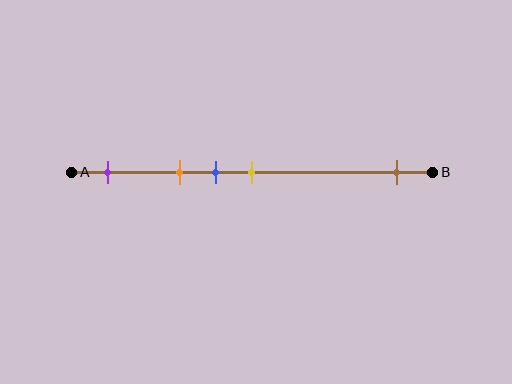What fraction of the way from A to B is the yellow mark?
The yellow mark is approximately 50% (0.5) of the way from A to B.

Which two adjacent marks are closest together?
The blue and yellow marks are the closest adjacent pair.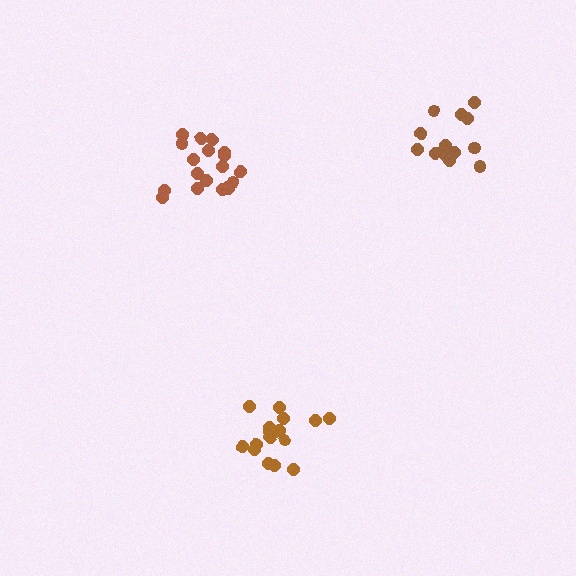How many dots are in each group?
Group 1: 19 dots, Group 2: 17 dots, Group 3: 13 dots (49 total).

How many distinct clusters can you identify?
There are 3 distinct clusters.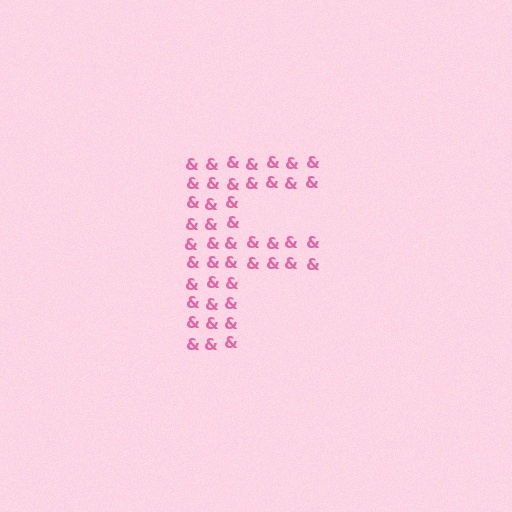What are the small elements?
The small elements are ampersands.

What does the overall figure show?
The overall figure shows the letter F.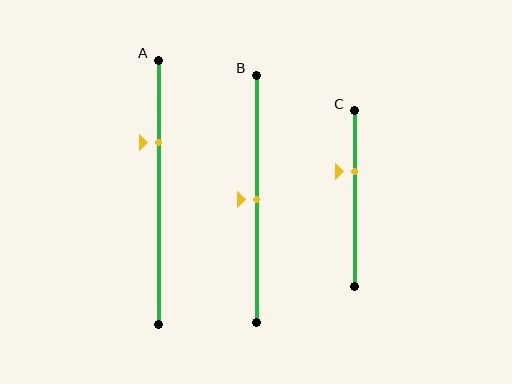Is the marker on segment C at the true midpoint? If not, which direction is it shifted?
No, the marker on segment C is shifted upward by about 15% of the segment length.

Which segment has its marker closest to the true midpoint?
Segment B has its marker closest to the true midpoint.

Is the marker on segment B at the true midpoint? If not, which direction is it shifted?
Yes, the marker on segment B is at the true midpoint.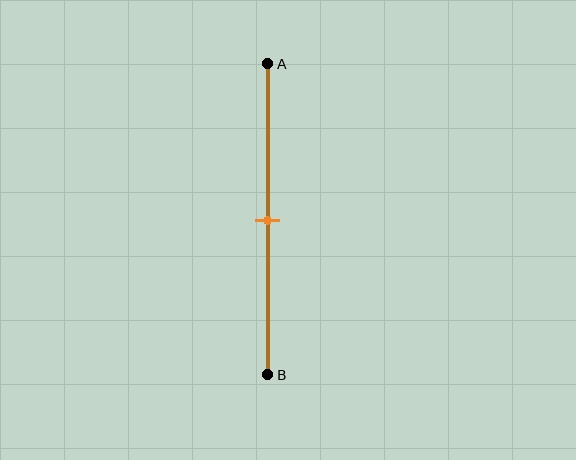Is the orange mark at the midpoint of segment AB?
Yes, the mark is approximately at the midpoint.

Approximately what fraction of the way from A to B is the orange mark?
The orange mark is approximately 50% of the way from A to B.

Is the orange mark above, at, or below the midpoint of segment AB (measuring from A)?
The orange mark is approximately at the midpoint of segment AB.